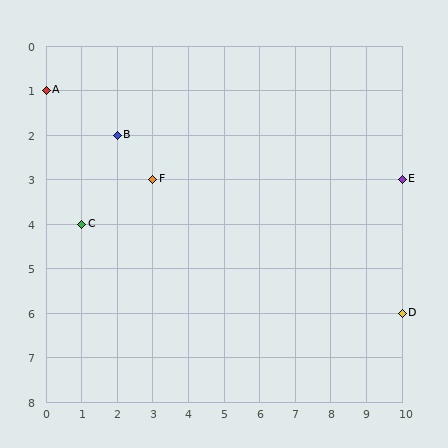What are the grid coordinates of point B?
Point B is at grid coordinates (2, 2).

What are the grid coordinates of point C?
Point C is at grid coordinates (1, 4).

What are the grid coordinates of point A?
Point A is at grid coordinates (0, 1).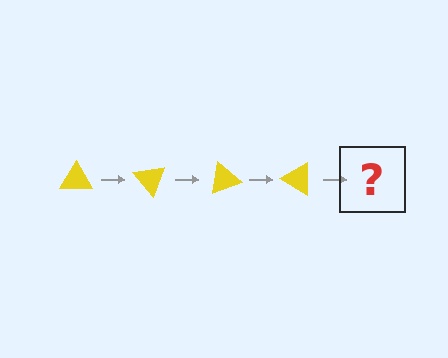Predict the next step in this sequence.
The next step is a yellow triangle rotated 200 degrees.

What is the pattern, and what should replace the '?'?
The pattern is that the triangle rotates 50 degrees each step. The '?' should be a yellow triangle rotated 200 degrees.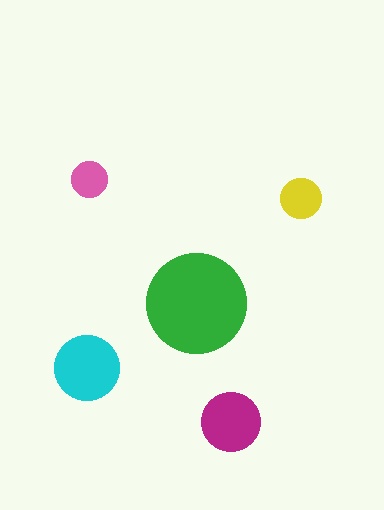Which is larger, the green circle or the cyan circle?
The green one.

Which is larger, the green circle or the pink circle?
The green one.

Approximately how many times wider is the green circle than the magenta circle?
About 1.5 times wider.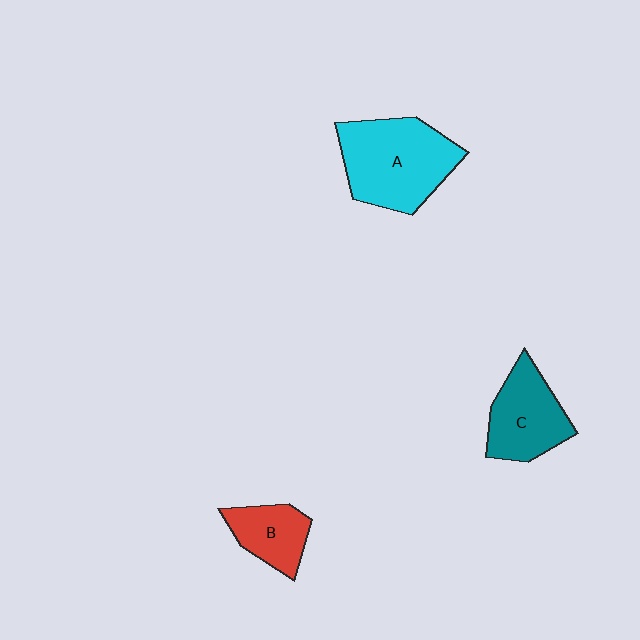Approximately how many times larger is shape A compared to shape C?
Approximately 1.4 times.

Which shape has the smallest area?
Shape B (red).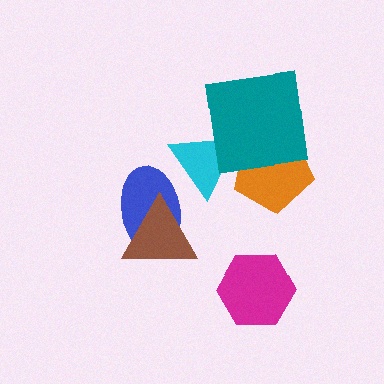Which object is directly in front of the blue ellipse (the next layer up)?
The cyan triangle is directly in front of the blue ellipse.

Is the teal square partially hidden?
No, no other shape covers it.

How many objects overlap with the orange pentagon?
2 objects overlap with the orange pentagon.